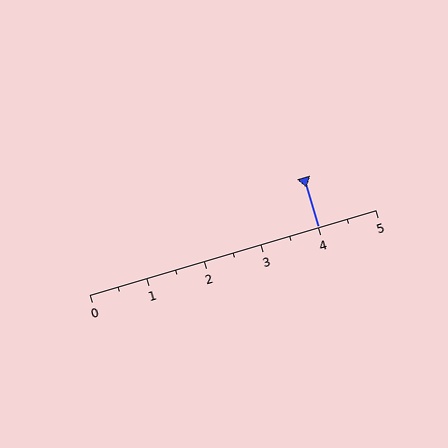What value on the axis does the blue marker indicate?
The marker indicates approximately 4.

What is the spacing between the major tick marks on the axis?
The major ticks are spaced 1 apart.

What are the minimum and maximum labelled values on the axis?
The axis runs from 0 to 5.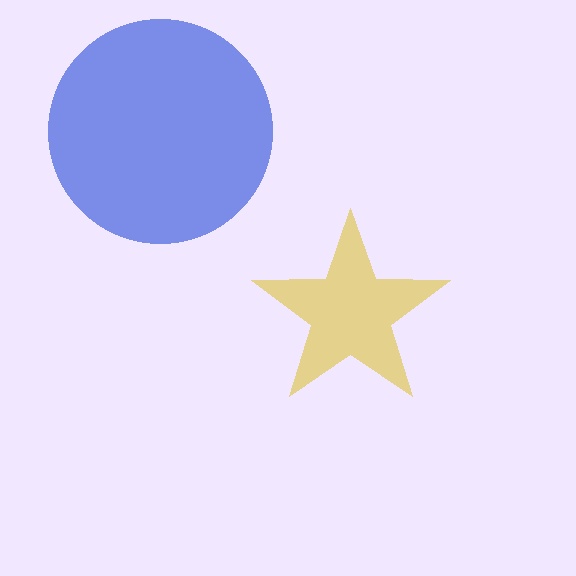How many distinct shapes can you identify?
There are 2 distinct shapes: a yellow star, a blue circle.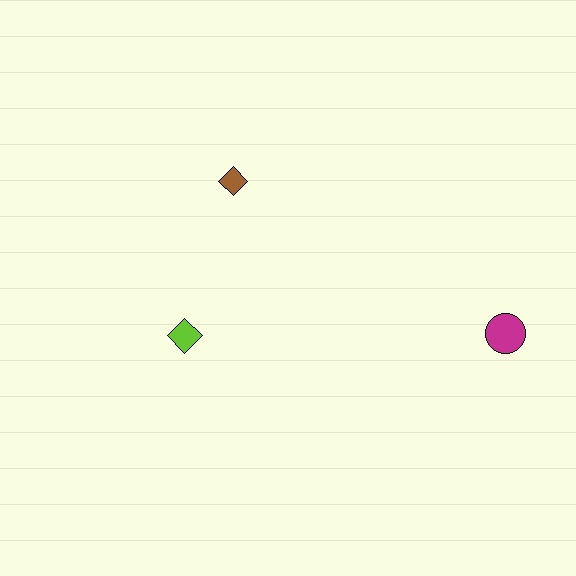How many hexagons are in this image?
There are no hexagons.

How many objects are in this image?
There are 3 objects.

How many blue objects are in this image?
There are no blue objects.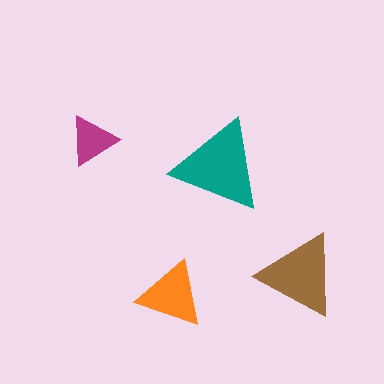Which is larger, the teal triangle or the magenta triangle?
The teal one.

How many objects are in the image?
There are 4 objects in the image.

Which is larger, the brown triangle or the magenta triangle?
The brown one.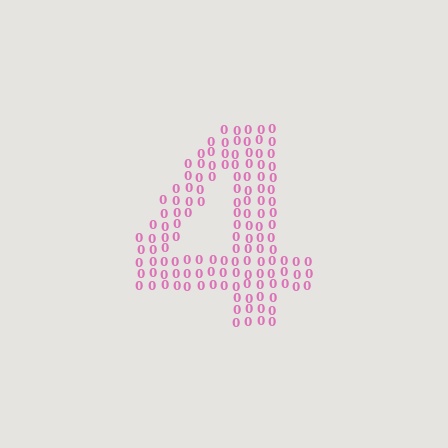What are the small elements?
The small elements are digit 0's.